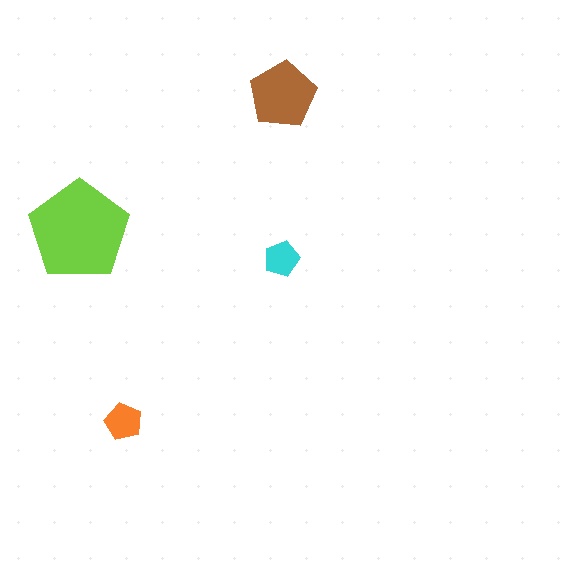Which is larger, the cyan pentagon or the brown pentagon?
The brown one.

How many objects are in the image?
There are 4 objects in the image.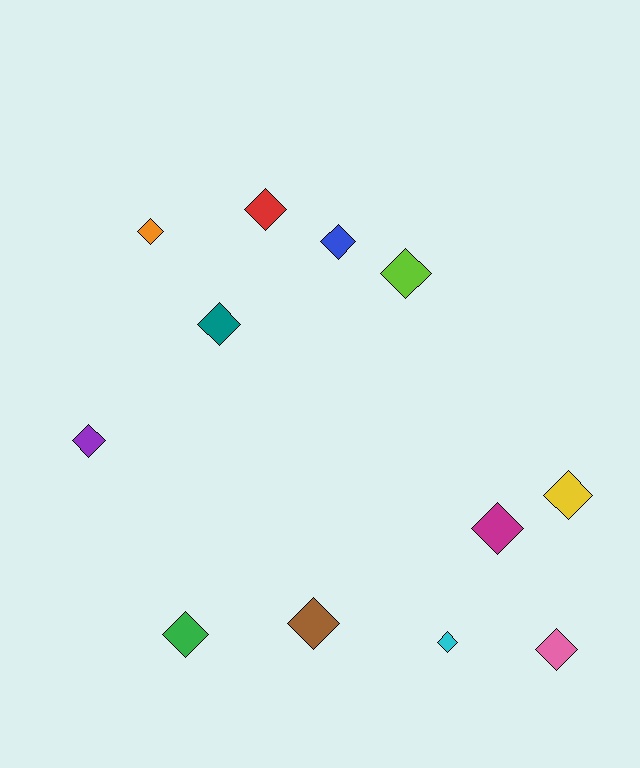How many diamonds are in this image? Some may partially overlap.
There are 12 diamonds.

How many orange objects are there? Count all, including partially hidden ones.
There is 1 orange object.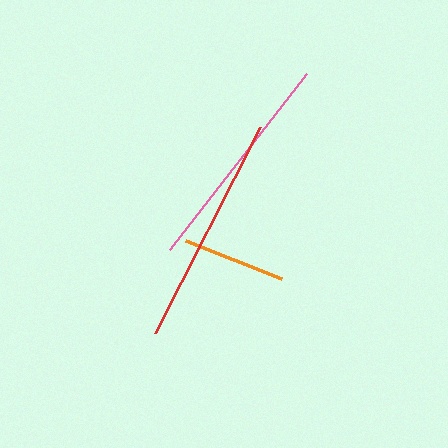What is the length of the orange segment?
The orange segment is approximately 104 pixels long.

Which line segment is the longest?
The red line is the longest at approximately 231 pixels.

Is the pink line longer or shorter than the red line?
The red line is longer than the pink line.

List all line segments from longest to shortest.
From longest to shortest: red, pink, orange.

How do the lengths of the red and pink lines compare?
The red and pink lines are approximately the same length.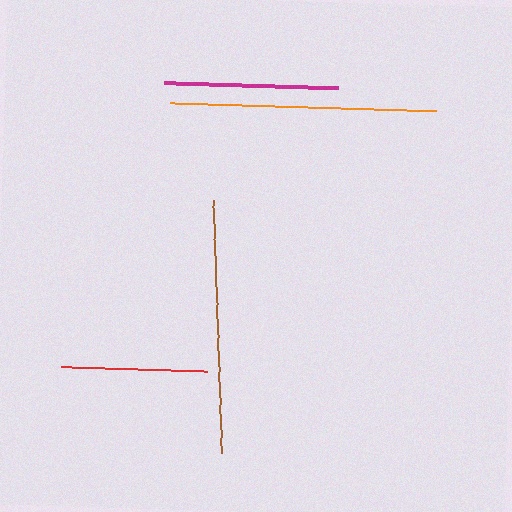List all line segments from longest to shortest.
From longest to shortest: orange, brown, magenta, red.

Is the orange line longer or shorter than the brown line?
The orange line is longer than the brown line.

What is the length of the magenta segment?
The magenta segment is approximately 174 pixels long.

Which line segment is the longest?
The orange line is the longest at approximately 267 pixels.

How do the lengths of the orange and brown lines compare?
The orange and brown lines are approximately the same length.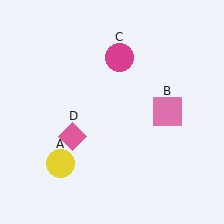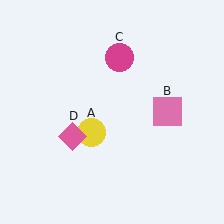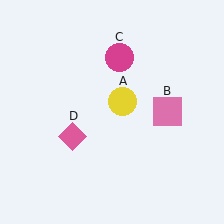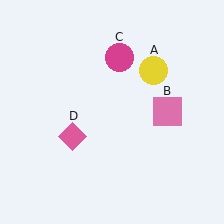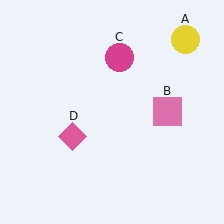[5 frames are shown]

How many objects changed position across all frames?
1 object changed position: yellow circle (object A).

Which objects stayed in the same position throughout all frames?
Pink square (object B) and magenta circle (object C) and pink diamond (object D) remained stationary.